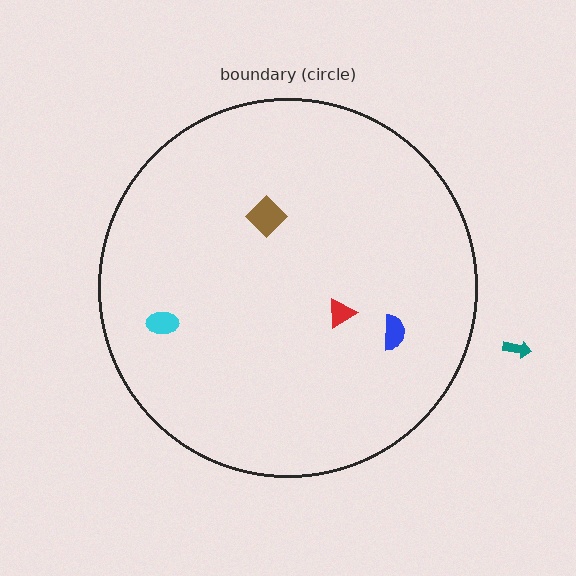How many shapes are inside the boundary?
4 inside, 1 outside.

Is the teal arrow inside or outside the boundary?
Outside.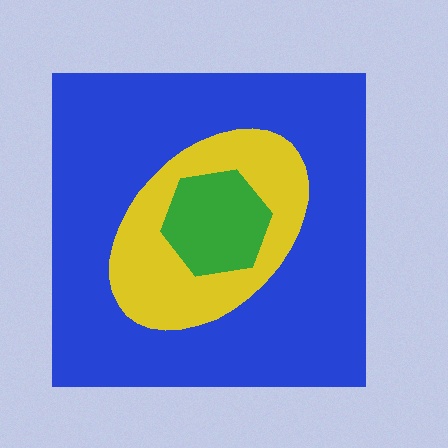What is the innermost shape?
The green hexagon.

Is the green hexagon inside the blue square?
Yes.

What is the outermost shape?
The blue square.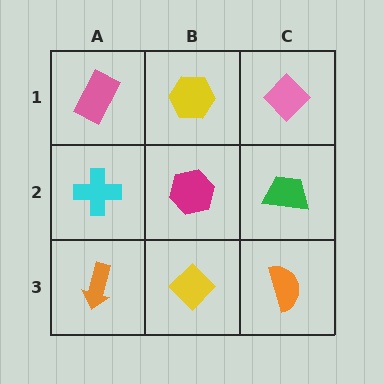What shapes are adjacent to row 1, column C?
A green trapezoid (row 2, column C), a yellow hexagon (row 1, column B).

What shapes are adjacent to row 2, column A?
A pink rectangle (row 1, column A), an orange arrow (row 3, column A), a magenta hexagon (row 2, column B).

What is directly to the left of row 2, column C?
A magenta hexagon.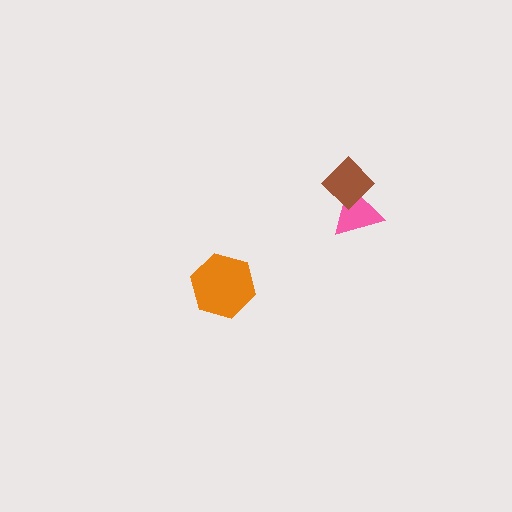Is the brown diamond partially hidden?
No, no other shape covers it.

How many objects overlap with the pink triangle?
1 object overlaps with the pink triangle.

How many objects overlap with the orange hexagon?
0 objects overlap with the orange hexagon.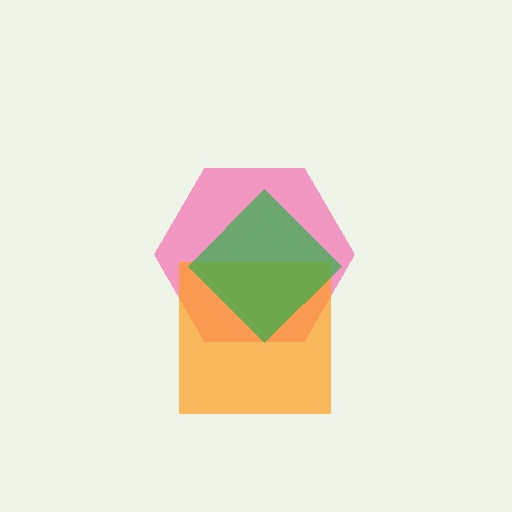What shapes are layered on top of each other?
The layered shapes are: a pink hexagon, an orange square, a green diamond.